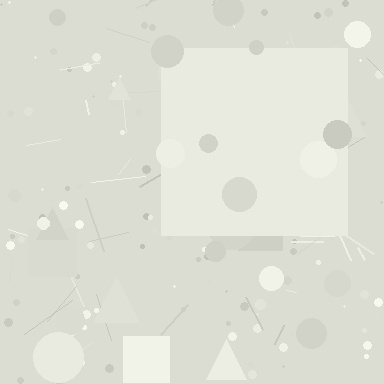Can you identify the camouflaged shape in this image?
The camouflaged shape is a square.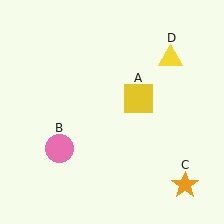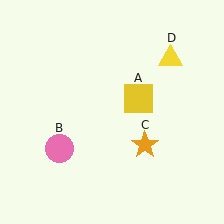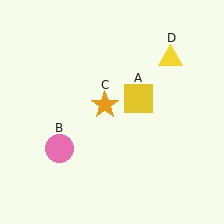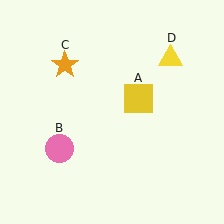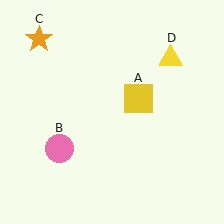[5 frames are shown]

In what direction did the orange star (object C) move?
The orange star (object C) moved up and to the left.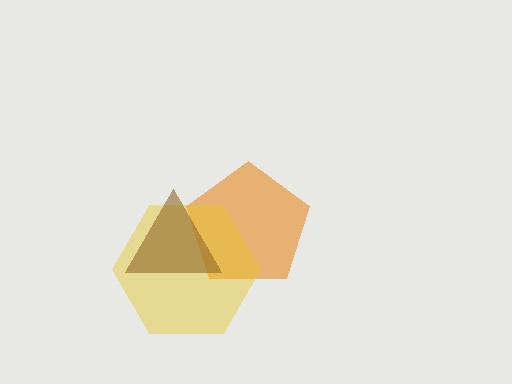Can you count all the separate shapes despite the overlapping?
Yes, there are 3 separate shapes.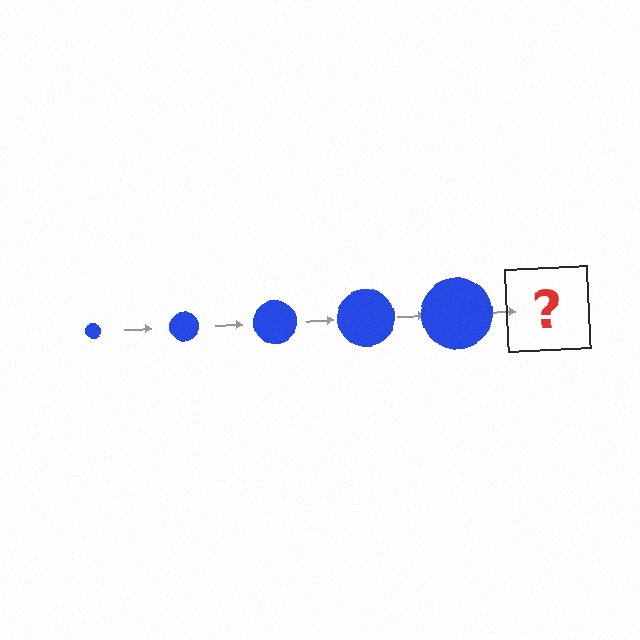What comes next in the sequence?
The next element should be a blue circle, larger than the previous one.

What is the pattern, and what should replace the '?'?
The pattern is that the circle gets progressively larger each step. The '?' should be a blue circle, larger than the previous one.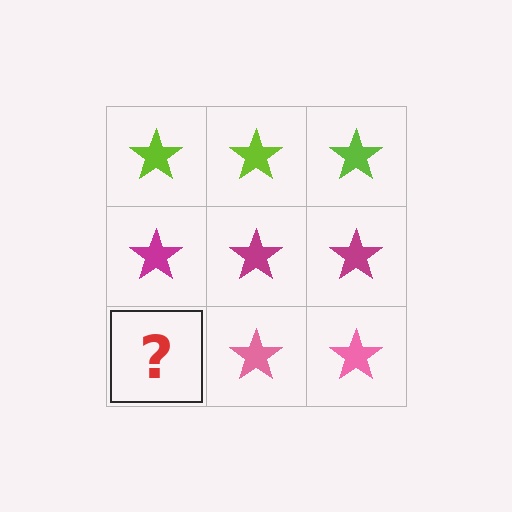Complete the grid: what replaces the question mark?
The question mark should be replaced with a pink star.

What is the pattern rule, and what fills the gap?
The rule is that each row has a consistent color. The gap should be filled with a pink star.